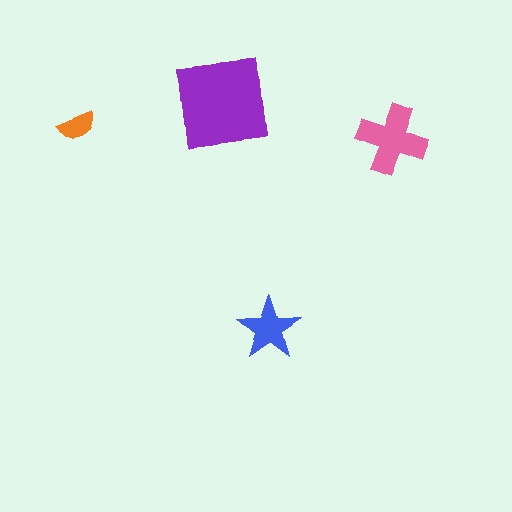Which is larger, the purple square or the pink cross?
The purple square.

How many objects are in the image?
There are 4 objects in the image.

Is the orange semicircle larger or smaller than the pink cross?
Smaller.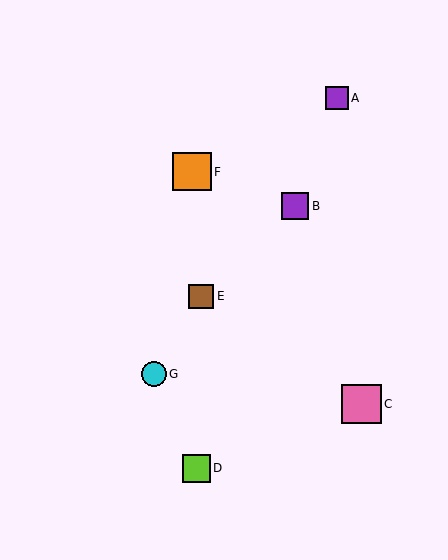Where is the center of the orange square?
The center of the orange square is at (192, 172).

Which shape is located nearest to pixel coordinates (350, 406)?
The pink square (labeled C) at (361, 404) is nearest to that location.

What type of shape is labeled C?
Shape C is a pink square.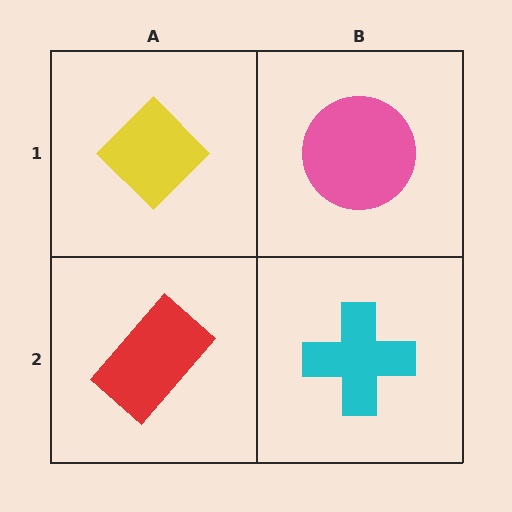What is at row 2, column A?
A red rectangle.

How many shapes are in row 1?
2 shapes.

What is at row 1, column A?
A yellow diamond.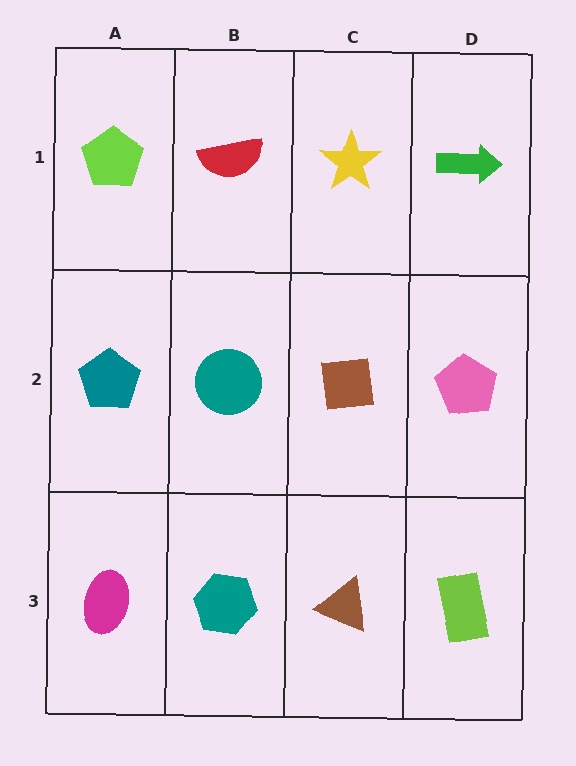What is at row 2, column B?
A teal circle.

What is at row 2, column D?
A pink pentagon.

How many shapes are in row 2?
4 shapes.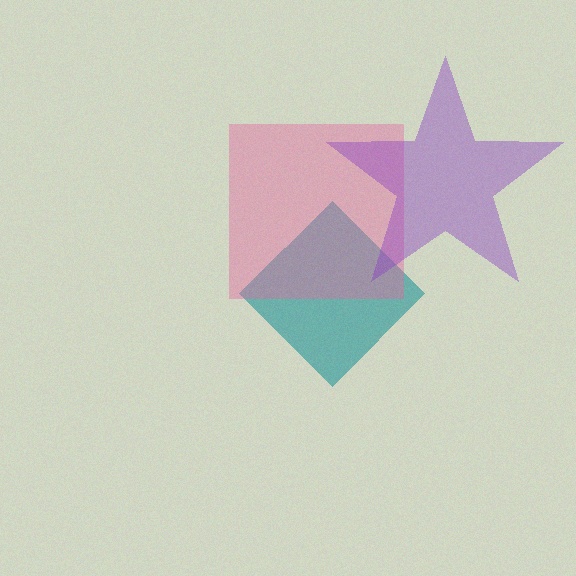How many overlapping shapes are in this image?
There are 3 overlapping shapes in the image.